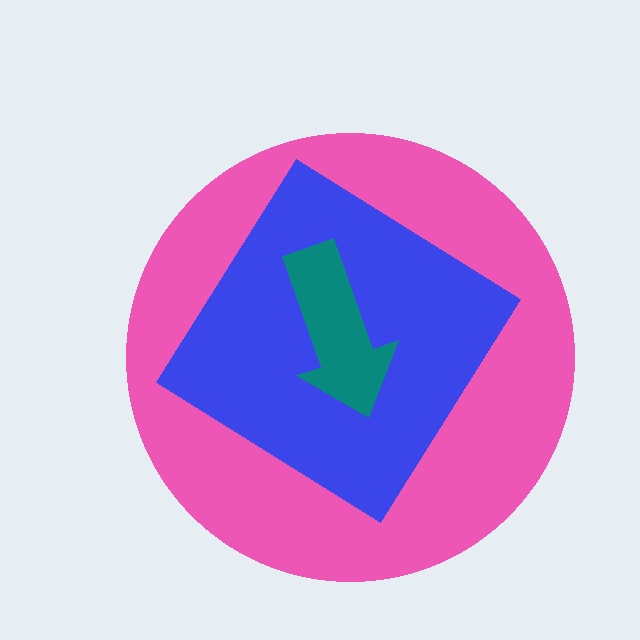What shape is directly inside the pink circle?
The blue diamond.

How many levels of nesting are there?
3.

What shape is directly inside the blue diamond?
The teal arrow.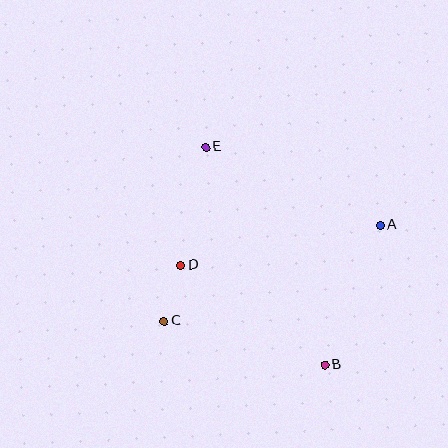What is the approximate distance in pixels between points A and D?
The distance between A and D is approximately 204 pixels.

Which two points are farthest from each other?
Points B and E are farthest from each other.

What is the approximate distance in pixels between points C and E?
The distance between C and E is approximately 179 pixels.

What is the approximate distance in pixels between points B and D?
The distance between B and D is approximately 175 pixels.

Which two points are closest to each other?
Points C and D are closest to each other.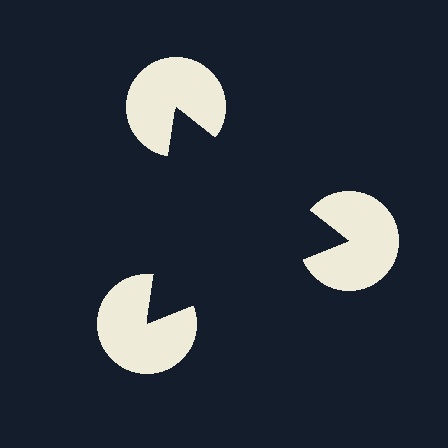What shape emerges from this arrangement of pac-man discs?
An illusory triangle — its edges are inferred from the aligned wedge cuts in the pac-man discs, not physically drawn.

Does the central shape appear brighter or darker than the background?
It typically appears slightly darker than the background, even though no actual brightness change is drawn.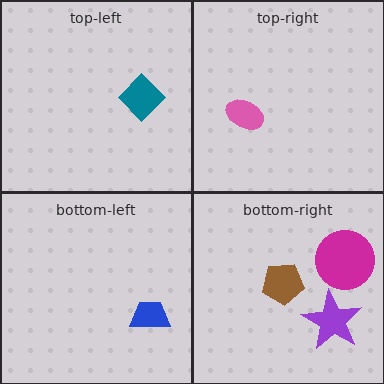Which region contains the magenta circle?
The bottom-right region.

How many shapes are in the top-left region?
1.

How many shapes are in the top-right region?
1.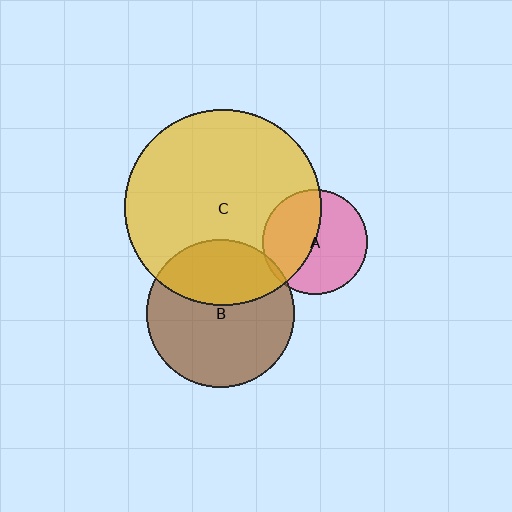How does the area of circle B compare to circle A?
Approximately 2.0 times.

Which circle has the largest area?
Circle C (yellow).